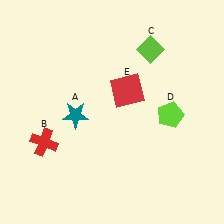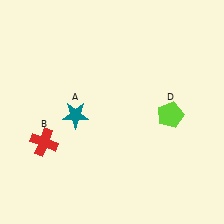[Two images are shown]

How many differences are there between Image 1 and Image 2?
There are 2 differences between the two images.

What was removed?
The red square (E), the lime diamond (C) were removed in Image 2.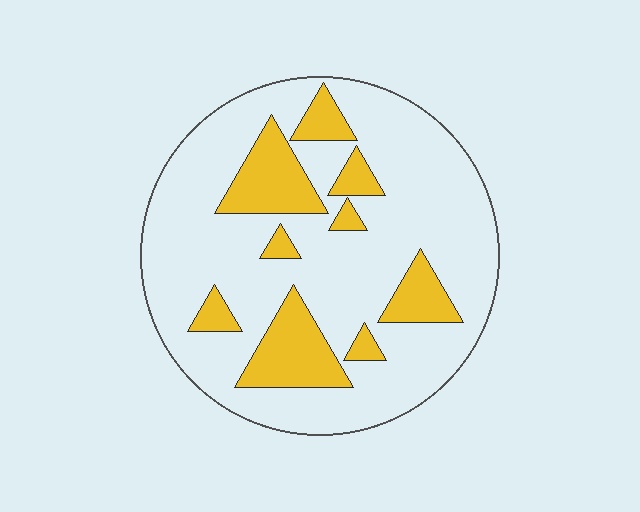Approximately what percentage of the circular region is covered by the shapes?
Approximately 20%.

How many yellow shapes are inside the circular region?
9.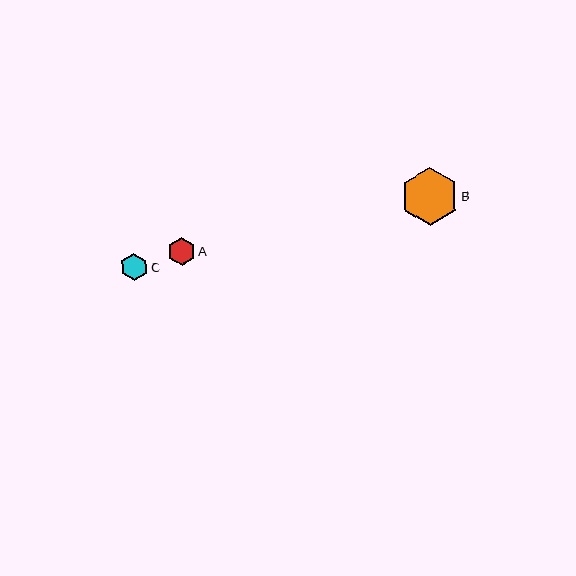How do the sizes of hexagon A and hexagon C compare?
Hexagon A and hexagon C are approximately the same size.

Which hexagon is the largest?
Hexagon B is the largest with a size of approximately 58 pixels.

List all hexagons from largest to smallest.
From largest to smallest: B, A, C.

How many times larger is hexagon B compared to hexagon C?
Hexagon B is approximately 2.1 times the size of hexagon C.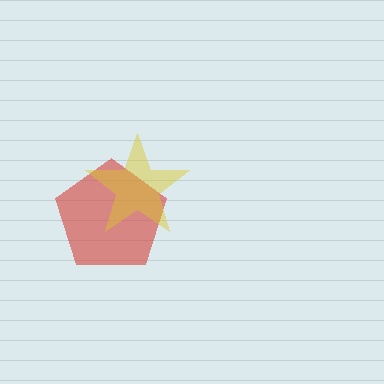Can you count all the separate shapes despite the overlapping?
Yes, there are 2 separate shapes.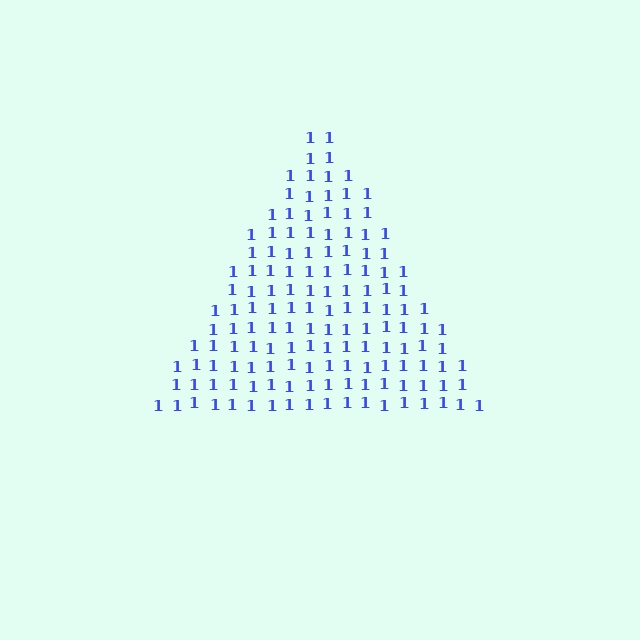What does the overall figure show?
The overall figure shows a triangle.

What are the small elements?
The small elements are digit 1's.